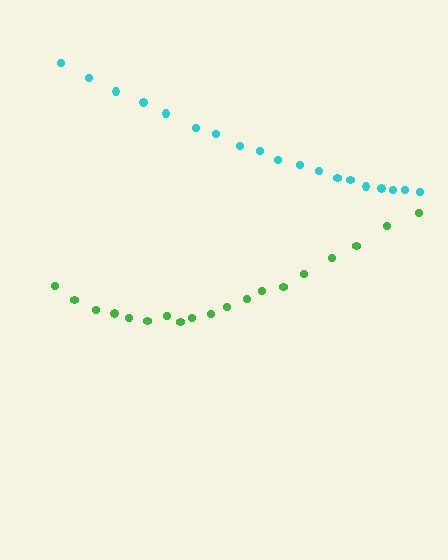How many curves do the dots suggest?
There are 2 distinct paths.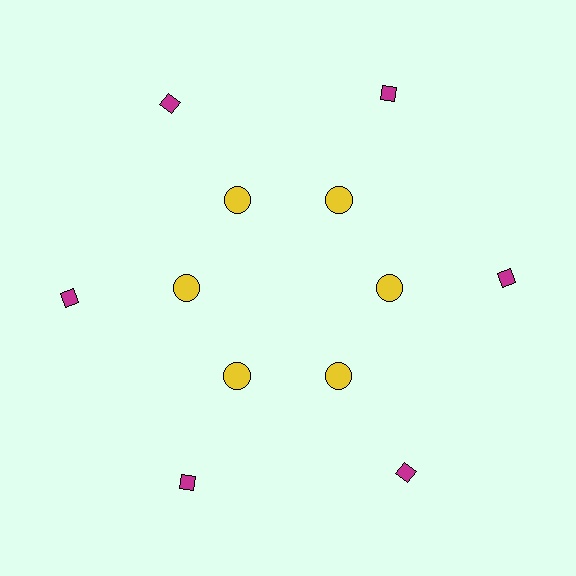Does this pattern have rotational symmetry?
Yes, this pattern has 6-fold rotational symmetry. It looks the same after rotating 60 degrees around the center.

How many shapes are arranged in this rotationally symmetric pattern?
There are 12 shapes, arranged in 6 groups of 2.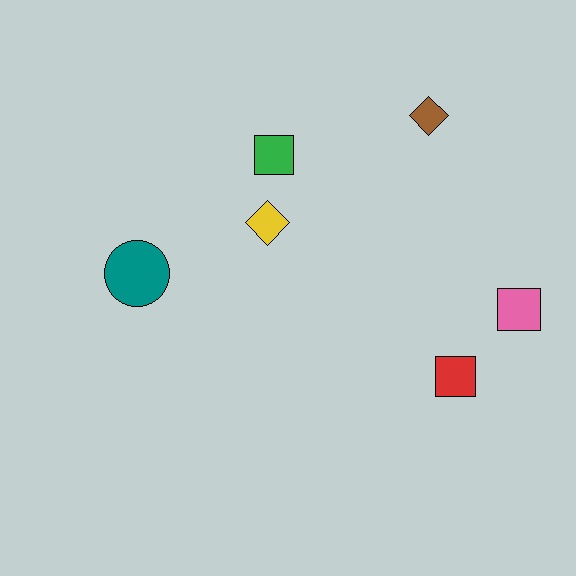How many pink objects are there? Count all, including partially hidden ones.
There is 1 pink object.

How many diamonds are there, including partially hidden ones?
There are 2 diamonds.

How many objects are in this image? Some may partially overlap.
There are 6 objects.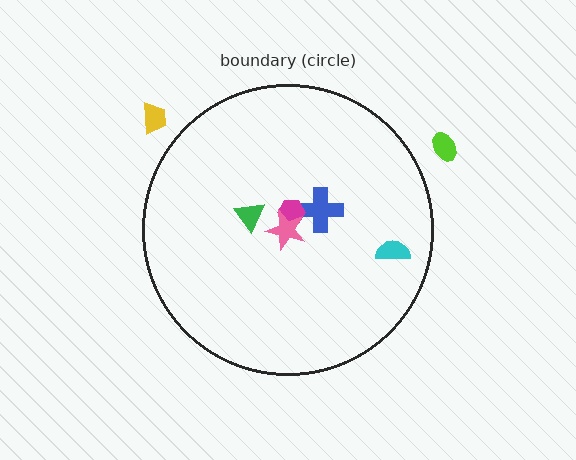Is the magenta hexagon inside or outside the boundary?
Inside.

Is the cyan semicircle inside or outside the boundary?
Inside.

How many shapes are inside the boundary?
5 inside, 2 outside.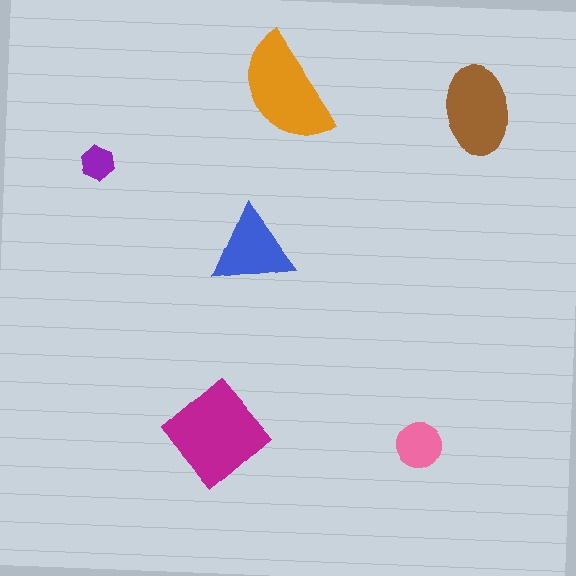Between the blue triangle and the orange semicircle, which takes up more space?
The orange semicircle.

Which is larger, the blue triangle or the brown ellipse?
The brown ellipse.